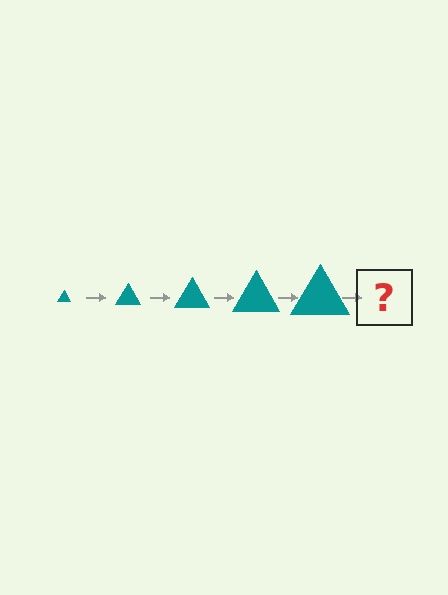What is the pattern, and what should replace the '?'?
The pattern is that the triangle gets progressively larger each step. The '?' should be a teal triangle, larger than the previous one.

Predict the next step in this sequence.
The next step is a teal triangle, larger than the previous one.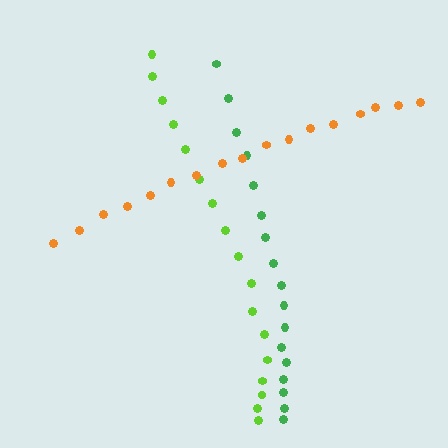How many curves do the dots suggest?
There are 3 distinct paths.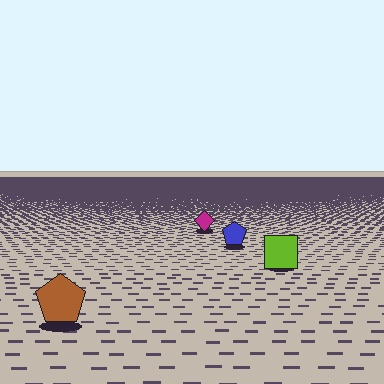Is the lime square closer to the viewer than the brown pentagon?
No. The brown pentagon is closer — you can tell from the texture gradient: the ground texture is coarser near it.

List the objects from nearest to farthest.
From nearest to farthest: the brown pentagon, the lime square, the blue pentagon, the magenta diamond.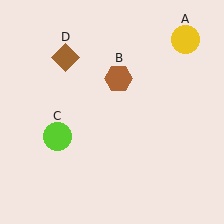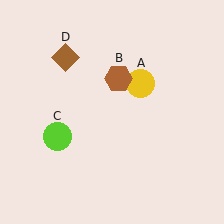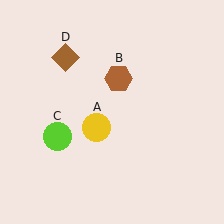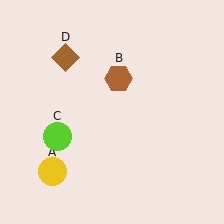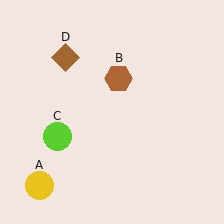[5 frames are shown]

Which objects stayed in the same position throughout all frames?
Brown hexagon (object B) and lime circle (object C) and brown diamond (object D) remained stationary.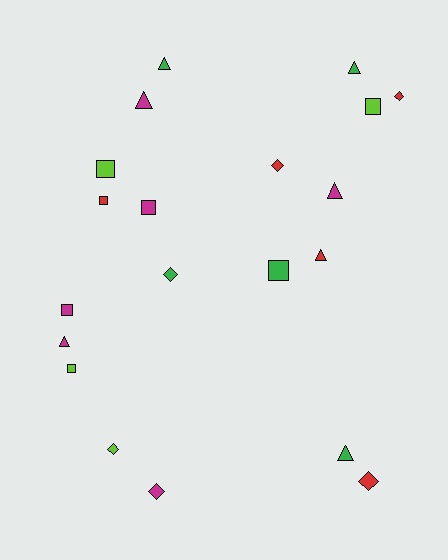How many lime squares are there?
There are 3 lime squares.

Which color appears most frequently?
Magenta, with 6 objects.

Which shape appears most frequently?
Square, with 7 objects.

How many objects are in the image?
There are 20 objects.